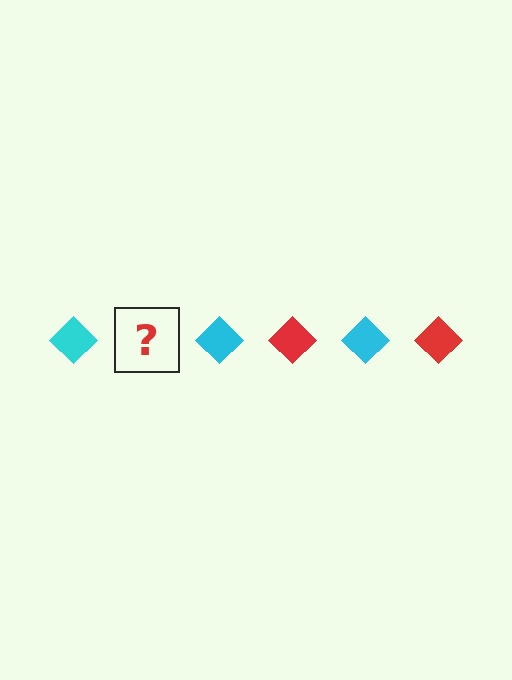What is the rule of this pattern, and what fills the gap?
The rule is that the pattern cycles through cyan, red diamonds. The gap should be filled with a red diamond.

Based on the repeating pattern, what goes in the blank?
The blank should be a red diamond.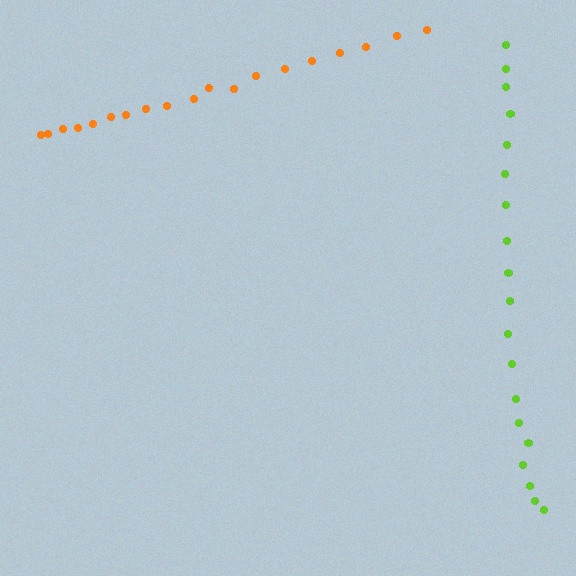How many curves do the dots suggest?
There are 2 distinct paths.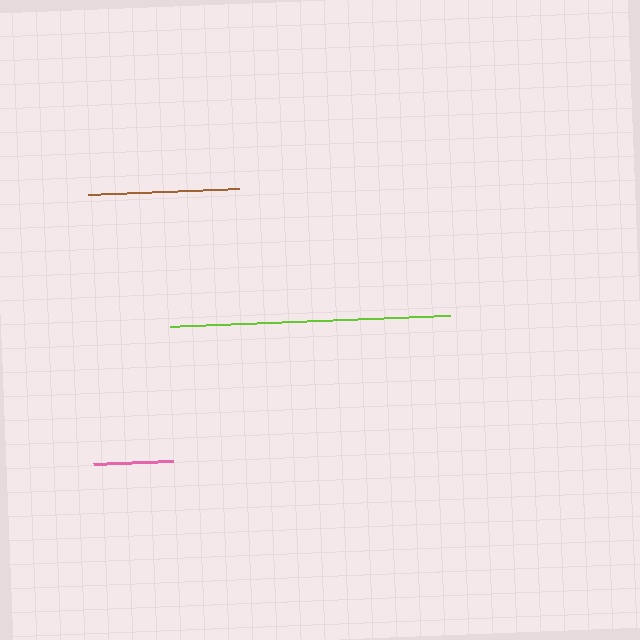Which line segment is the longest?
The lime line is the longest at approximately 279 pixels.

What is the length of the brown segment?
The brown segment is approximately 150 pixels long.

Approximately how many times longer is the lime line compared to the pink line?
The lime line is approximately 3.5 times the length of the pink line.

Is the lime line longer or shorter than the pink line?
The lime line is longer than the pink line.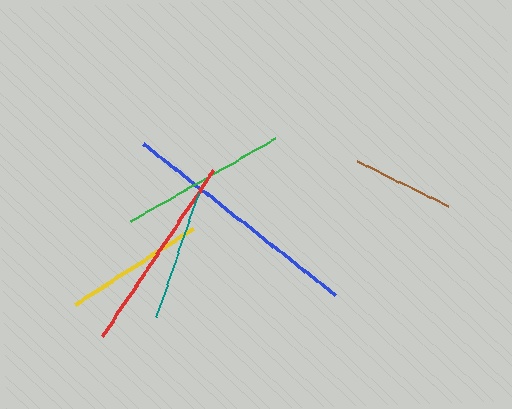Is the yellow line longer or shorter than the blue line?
The blue line is longer than the yellow line.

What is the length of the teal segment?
The teal segment is approximately 131 pixels long.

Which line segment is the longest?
The blue line is the longest at approximately 245 pixels.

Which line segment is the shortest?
The brown line is the shortest at approximately 102 pixels.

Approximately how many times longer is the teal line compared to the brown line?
The teal line is approximately 1.3 times the length of the brown line.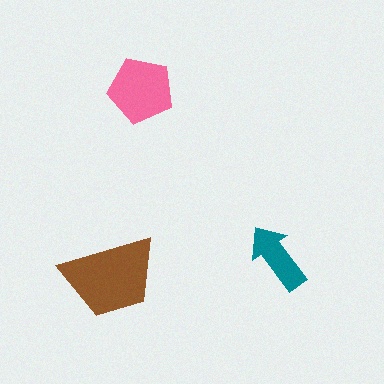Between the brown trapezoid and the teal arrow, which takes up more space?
The brown trapezoid.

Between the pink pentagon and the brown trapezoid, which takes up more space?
The brown trapezoid.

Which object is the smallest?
The teal arrow.